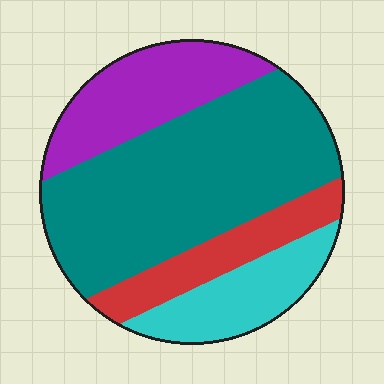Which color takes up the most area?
Teal, at roughly 50%.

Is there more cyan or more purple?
Purple.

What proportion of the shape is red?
Red takes up about one eighth (1/8) of the shape.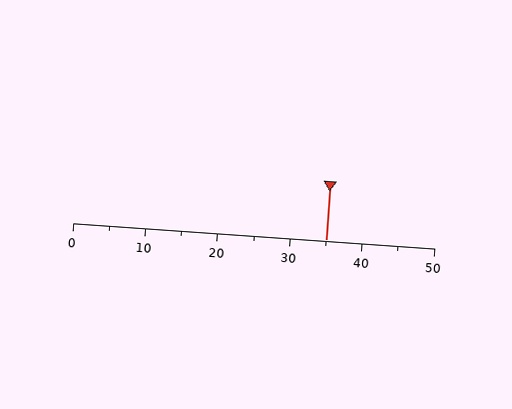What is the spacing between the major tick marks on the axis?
The major ticks are spaced 10 apart.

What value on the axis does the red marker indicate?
The marker indicates approximately 35.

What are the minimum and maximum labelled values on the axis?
The axis runs from 0 to 50.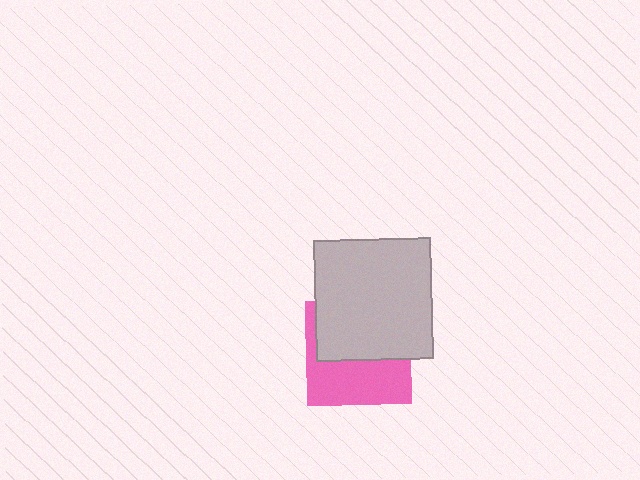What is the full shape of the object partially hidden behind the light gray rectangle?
The partially hidden object is a pink square.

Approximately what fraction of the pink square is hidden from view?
Roughly 52% of the pink square is hidden behind the light gray rectangle.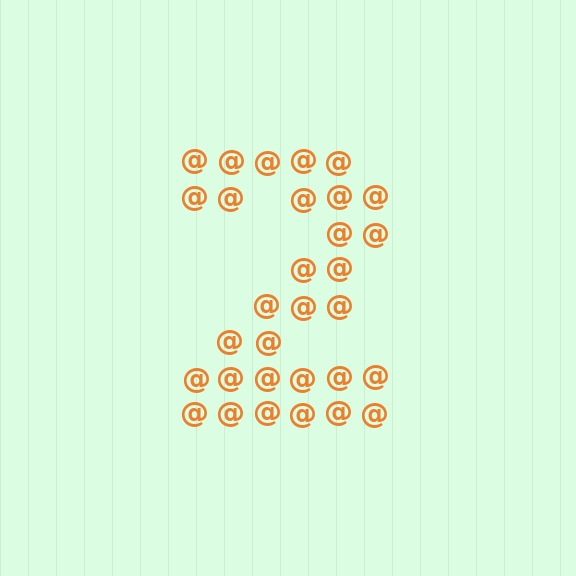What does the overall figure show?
The overall figure shows the digit 2.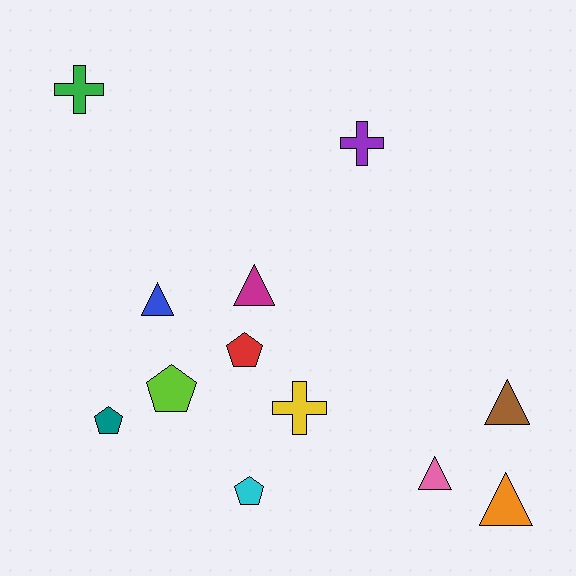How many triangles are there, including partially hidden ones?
There are 5 triangles.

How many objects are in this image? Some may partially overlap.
There are 12 objects.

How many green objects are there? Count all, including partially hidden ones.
There is 1 green object.